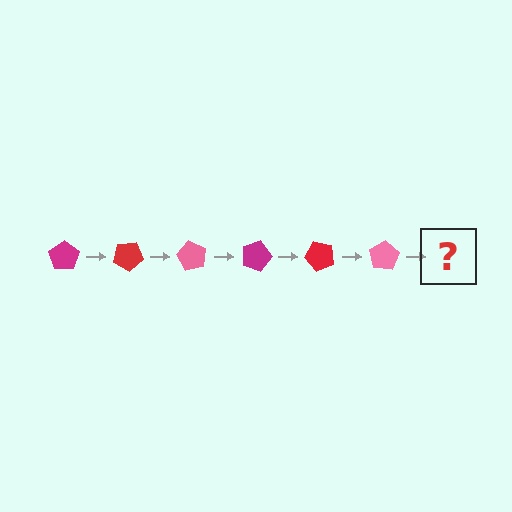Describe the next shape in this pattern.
It should be a magenta pentagon, rotated 180 degrees from the start.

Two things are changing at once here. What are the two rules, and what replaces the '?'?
The two rules are that it rotates 30 degrees each step and the color cycles through magenta, red, and pink. The '?' should be a magenta pentagon, rotated 180 degrees from the start.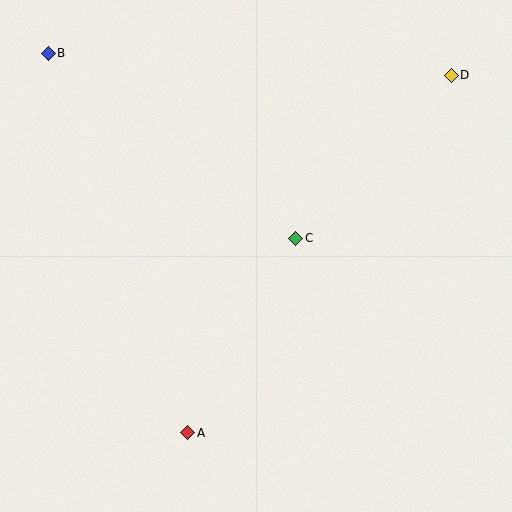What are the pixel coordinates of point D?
Point D is at (451, 75).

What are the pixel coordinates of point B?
Point B is at (48, 53).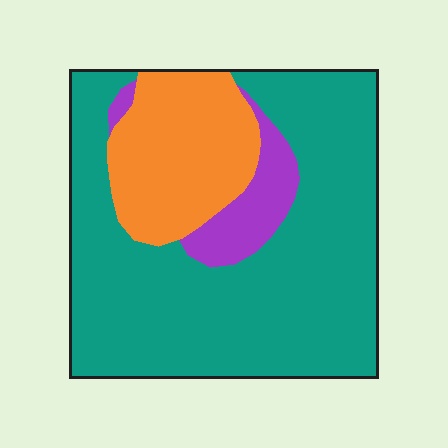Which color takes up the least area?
Purple, at roughly 10%.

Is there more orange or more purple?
Orange.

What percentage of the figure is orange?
Orange takes up about one fifth (1/5) of the figure.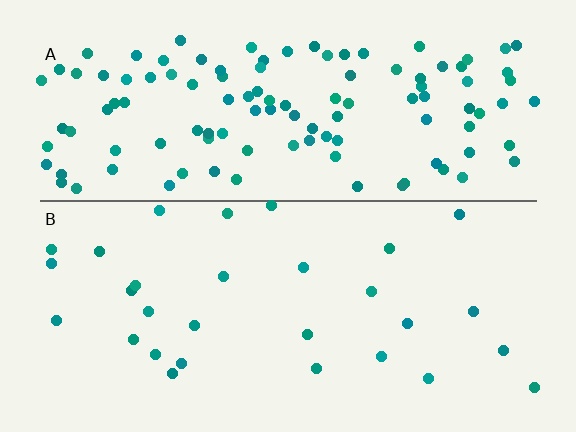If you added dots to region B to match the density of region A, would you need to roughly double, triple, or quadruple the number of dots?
Approximately quadruple.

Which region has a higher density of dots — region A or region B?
A (the top).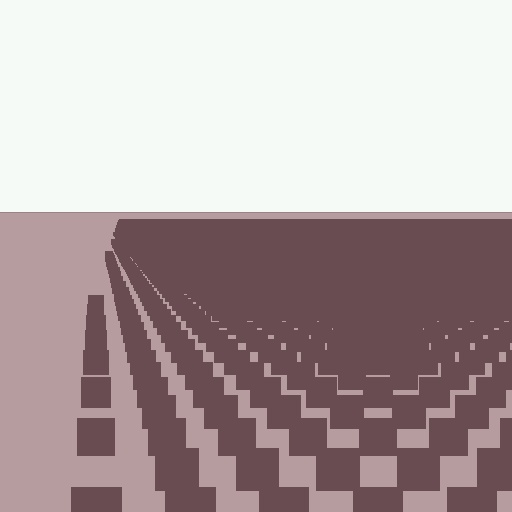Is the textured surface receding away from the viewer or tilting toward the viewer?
The surface is receding away from the viewer. Texture elements get smaller and denser toward the top.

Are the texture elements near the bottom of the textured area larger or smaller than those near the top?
Larger. Near the bottom, elements are closer to the viewer and appear at a bigger on-screen size.